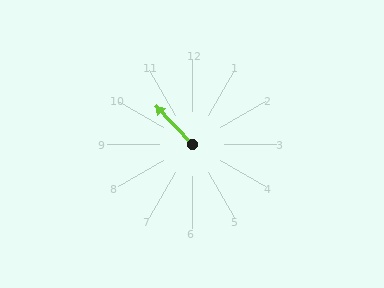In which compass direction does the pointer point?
Northwest.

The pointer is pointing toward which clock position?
Roughly 11 o'clock.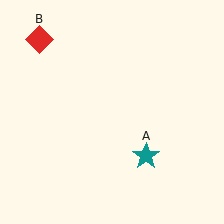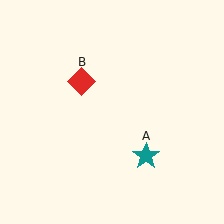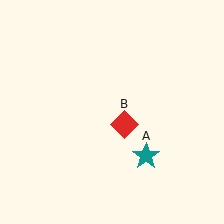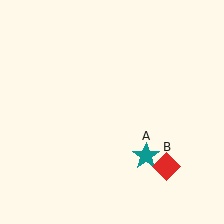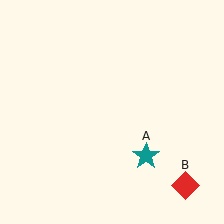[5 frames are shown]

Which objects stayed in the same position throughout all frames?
Teal star (object A) remained stationary.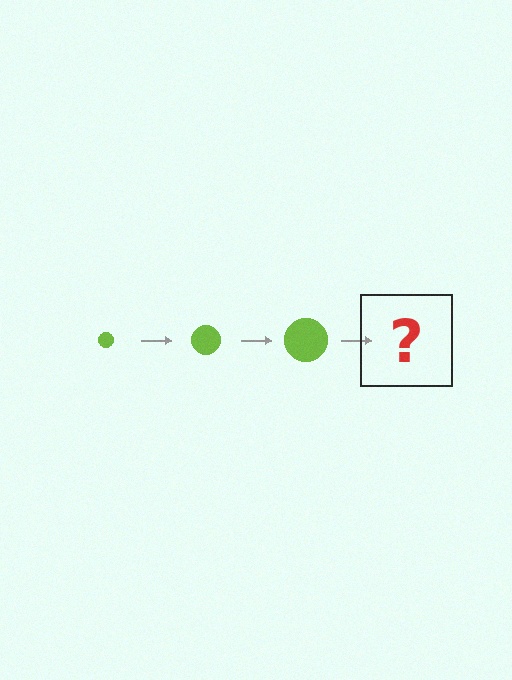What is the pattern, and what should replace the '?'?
The pattern is that the circle gets progressively larger each step. The '?' should be a lime circle, larger than the previous one.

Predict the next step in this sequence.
The next step is a lime circle, larger than the previous one.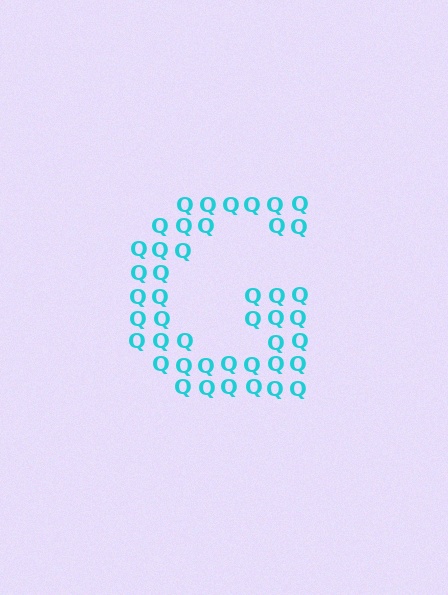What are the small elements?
The small elements are letter Q's.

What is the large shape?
The large shape is the letter G.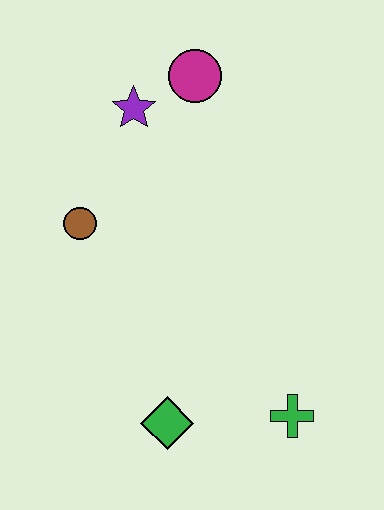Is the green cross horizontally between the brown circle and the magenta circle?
No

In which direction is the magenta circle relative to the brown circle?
The magenta circle is above the brown circle.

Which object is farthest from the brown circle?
The green cross is farthest from the brown circle.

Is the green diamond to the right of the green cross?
No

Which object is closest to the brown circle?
The purple star is closest to the brown circle.